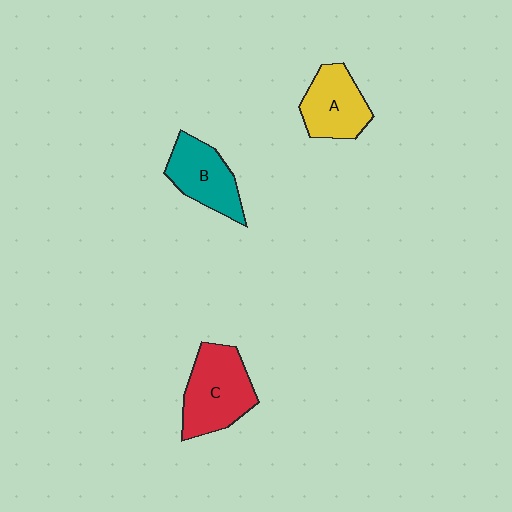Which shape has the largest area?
Shape C (red).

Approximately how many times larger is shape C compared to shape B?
Approximately 1.3 times.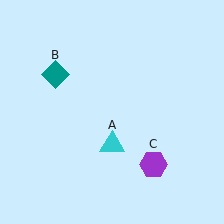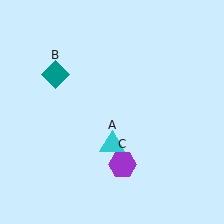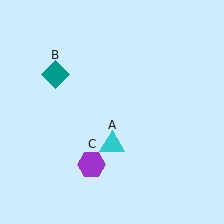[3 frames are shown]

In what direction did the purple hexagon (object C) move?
The purple hexagon (object C) moved left.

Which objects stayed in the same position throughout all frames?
Cyan triangle (object A) and teal diamond (object B) remained stationary.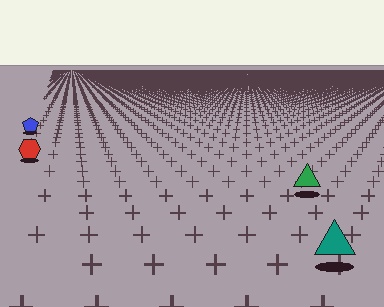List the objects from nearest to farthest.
From nearest to farthest: the teal triangle, the green triangle, the red hexagon, the blue pentagon.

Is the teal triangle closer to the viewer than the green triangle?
Yes. The teal triangle is closer — you can tell from the texture gradient: the ground texture is coarser near it.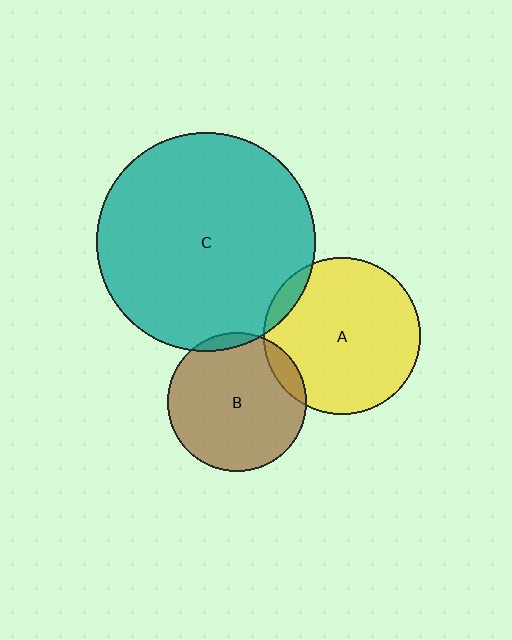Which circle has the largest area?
Circle C (teal).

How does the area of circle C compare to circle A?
Approximately 1.9 times.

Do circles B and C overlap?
Yes.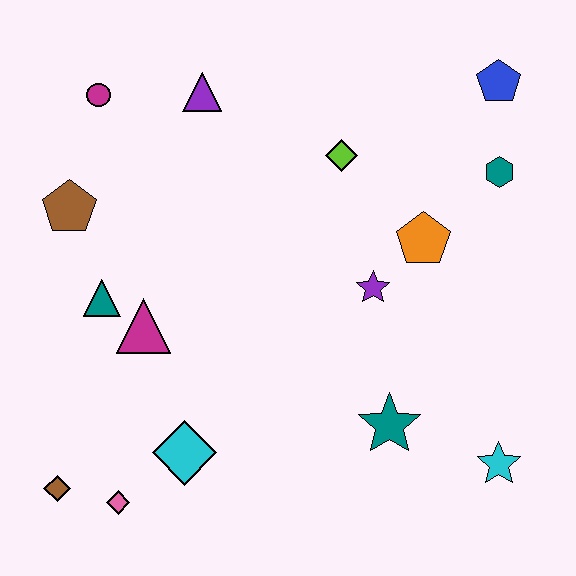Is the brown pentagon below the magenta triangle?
No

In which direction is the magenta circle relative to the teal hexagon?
The magenta circle is to the left of the teal hexagon.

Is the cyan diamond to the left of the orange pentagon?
Yes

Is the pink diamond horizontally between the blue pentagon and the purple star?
No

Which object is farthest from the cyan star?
The magenta circle is farthest from the cyan star.